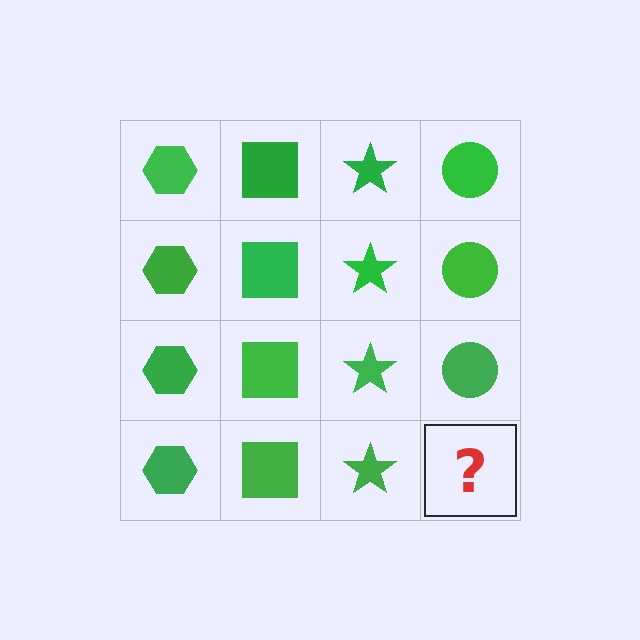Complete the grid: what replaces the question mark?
The question mark should be replaced with a green circle.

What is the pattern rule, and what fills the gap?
The rule is that each column has a consistent shape. The gap should be filled with a green circle.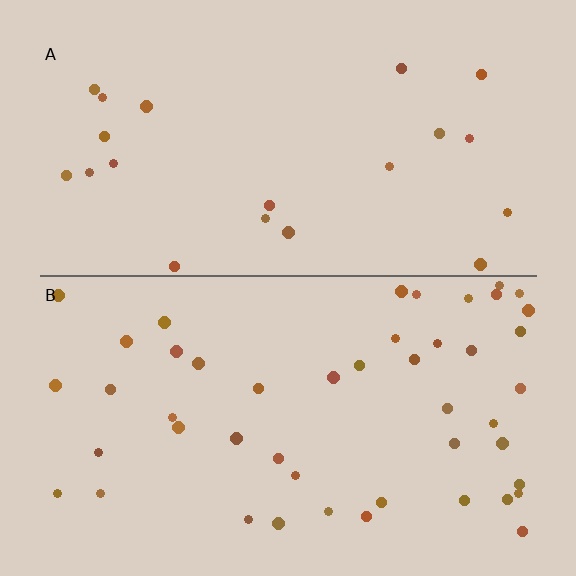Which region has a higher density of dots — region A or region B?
B (the bottom).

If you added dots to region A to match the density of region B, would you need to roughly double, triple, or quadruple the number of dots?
Approximately double.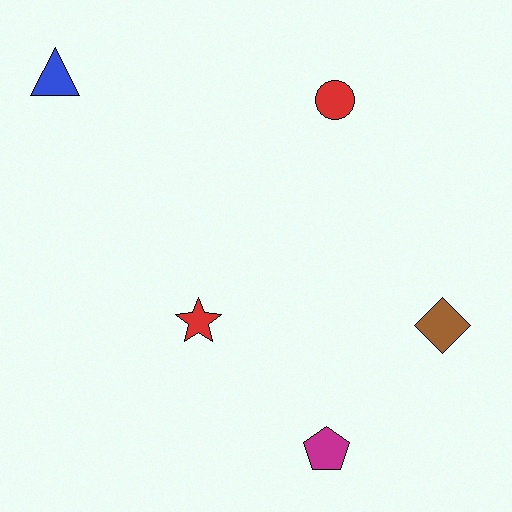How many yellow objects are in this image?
There are no yellow objects.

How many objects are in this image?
There are 5 objects.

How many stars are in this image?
There is 1 star.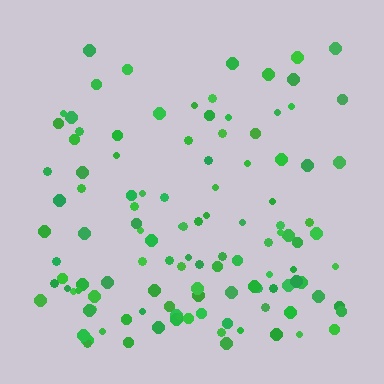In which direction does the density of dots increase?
From top to bottom, with the bottom side densest.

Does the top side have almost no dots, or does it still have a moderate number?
Still a moderate number, just noticeably fewer than the bottom.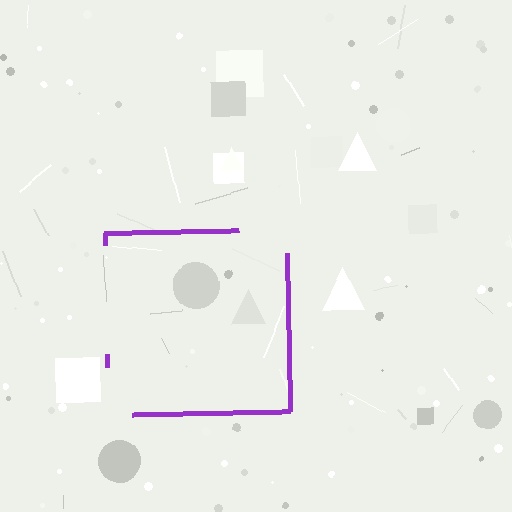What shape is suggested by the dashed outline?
The dashed outline suggests a square.